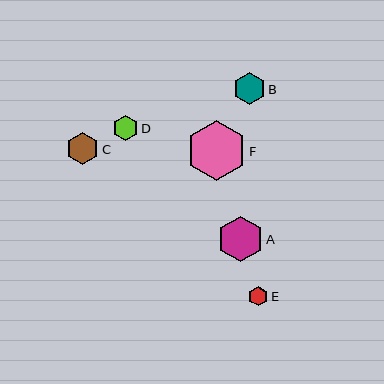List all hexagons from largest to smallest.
From largest to smallest: F, A, C, B, D, E.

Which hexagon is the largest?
Hexagon F is the largest with a size of approximately 60 pixels.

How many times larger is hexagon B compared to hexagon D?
Hexagon B is approximately 1.3 times the size of hexagon D.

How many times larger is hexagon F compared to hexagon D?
Hexagon F is approximately 2.4 times the size of hexagon D.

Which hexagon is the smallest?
Hexagon E is the smallest with a size of approximately 19 pixels.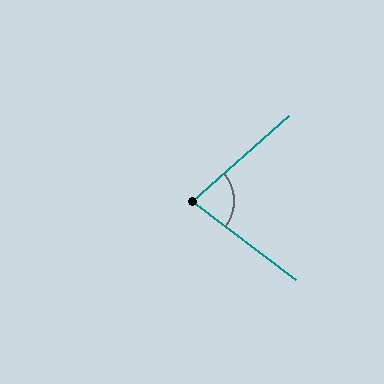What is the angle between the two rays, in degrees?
Approximately 79 degrees.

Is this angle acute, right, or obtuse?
It is acute.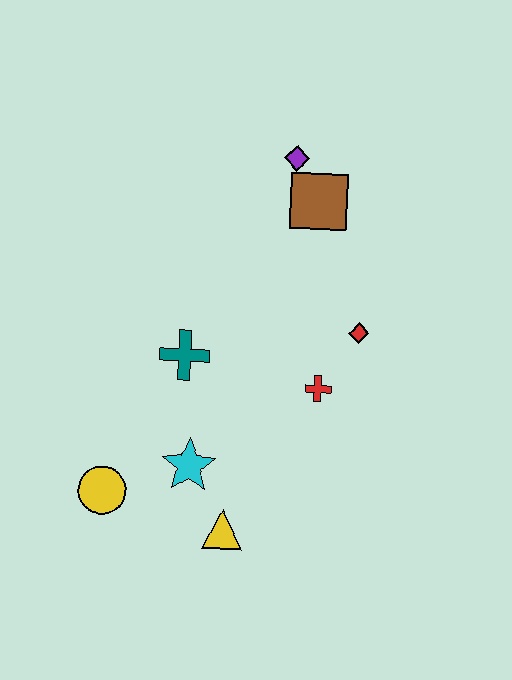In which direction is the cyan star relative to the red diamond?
The cyan star is to the left of the red diamond.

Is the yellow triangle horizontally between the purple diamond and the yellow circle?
Yes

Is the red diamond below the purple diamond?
Yes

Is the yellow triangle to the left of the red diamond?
Yes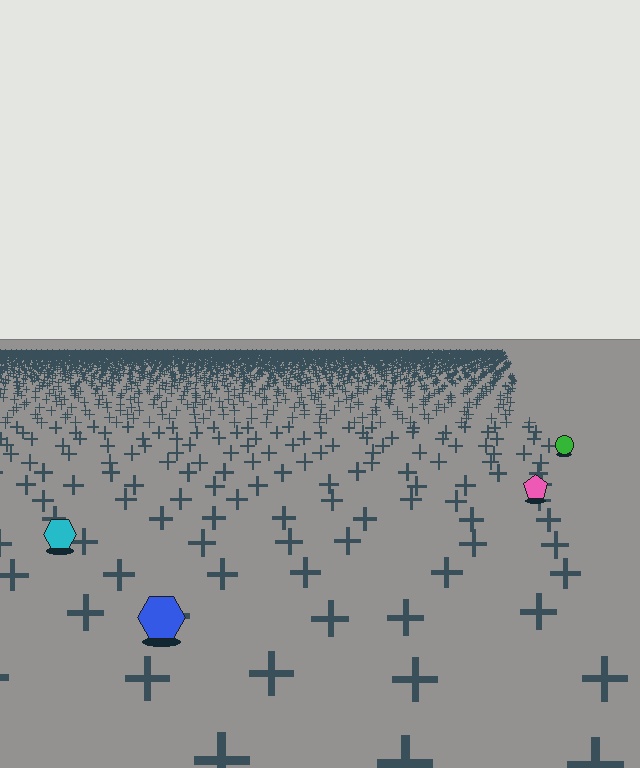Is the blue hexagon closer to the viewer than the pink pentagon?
Yes. The blue hexagon is closer — you can tell from the texture gradient: the ground texture is coarser near it.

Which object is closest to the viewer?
The blue hexagon is closest. The texture marks near it are larger and more spread out.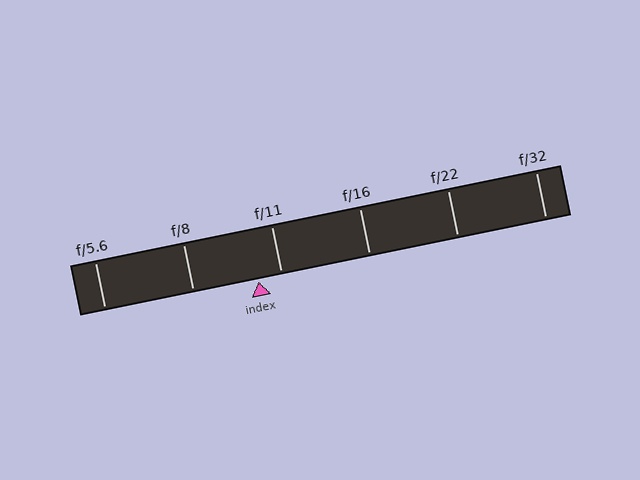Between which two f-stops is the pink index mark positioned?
The index mark is between f/8 and f/11.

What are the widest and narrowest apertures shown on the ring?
The widest aperture shown is f/5.6 and the narrowest is f/32.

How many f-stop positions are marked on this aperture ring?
There are 6 f-stop positions marked.